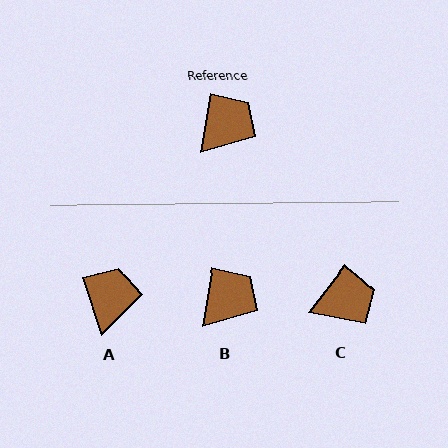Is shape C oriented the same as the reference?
No, it is off by about 28 degrees.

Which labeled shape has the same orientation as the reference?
B.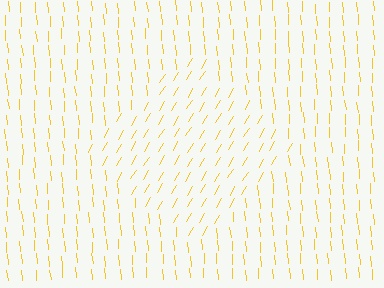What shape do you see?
I see a diamond.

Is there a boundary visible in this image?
Yes, there is a texture boundary formed by a change in line orientation.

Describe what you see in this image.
The image is filled with small yellow line segments. A diamond region in the image has lines oriented differently from the surrounding lines, creating a visible texture boundary.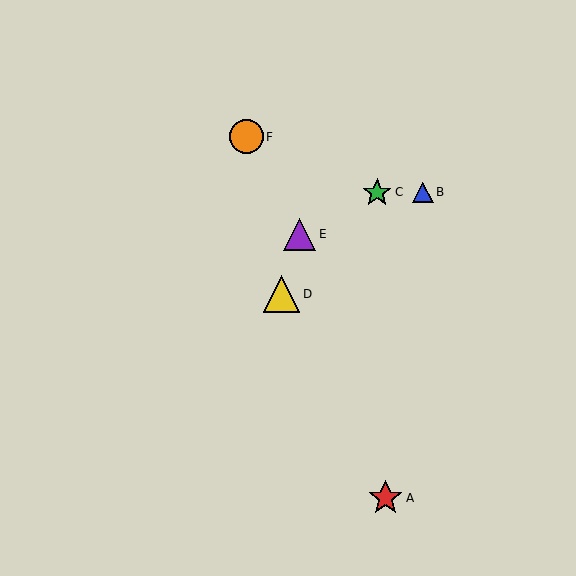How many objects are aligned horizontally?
2 objects (B, C) are aligned horizontally.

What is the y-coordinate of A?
Object A is at y≈498.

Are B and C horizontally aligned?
Yes, both are at y≈192.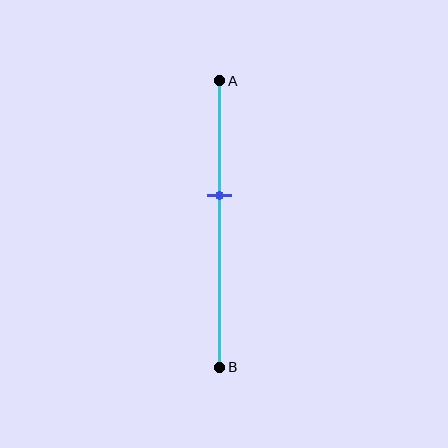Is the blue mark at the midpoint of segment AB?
No, the mark is at about 40% from A, not at the 50% midpoint.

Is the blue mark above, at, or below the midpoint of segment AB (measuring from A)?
The blue mark is above the midpoint of segment AB.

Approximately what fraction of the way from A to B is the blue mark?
The blue mark is approximately 40% of the way from A to B.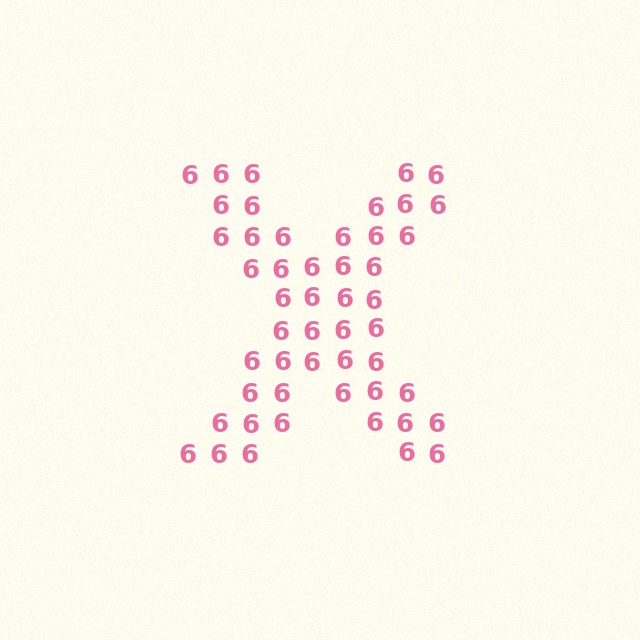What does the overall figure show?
The overall figure shows the letter X.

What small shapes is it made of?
It is made of small digit 6's.